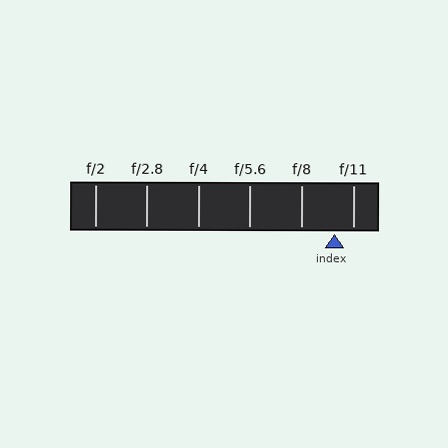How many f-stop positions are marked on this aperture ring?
There are 6 f-stop positions marked.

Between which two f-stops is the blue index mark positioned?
The index mark is between f/8 and f/11.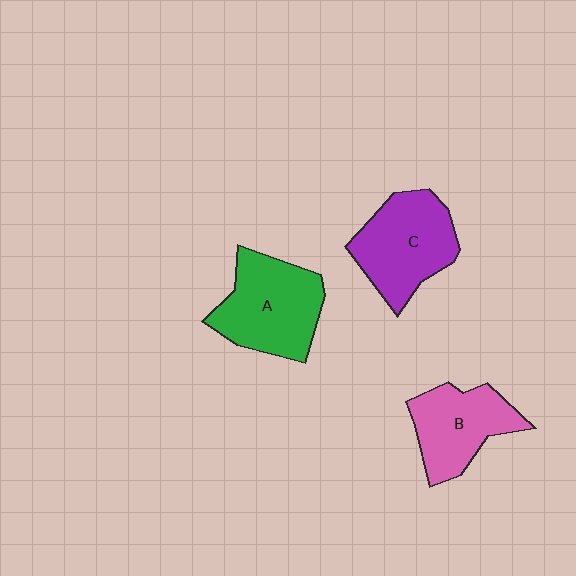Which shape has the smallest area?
Shape B (pink).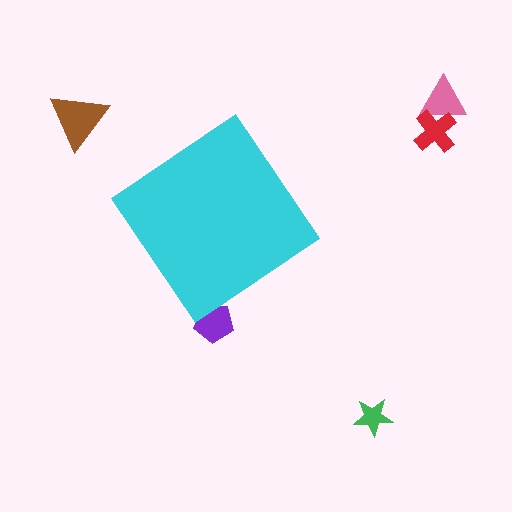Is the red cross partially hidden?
No, the red cross is fully visible.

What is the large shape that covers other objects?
A cyan diamond.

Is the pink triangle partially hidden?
No, the pink triangle is fully visible.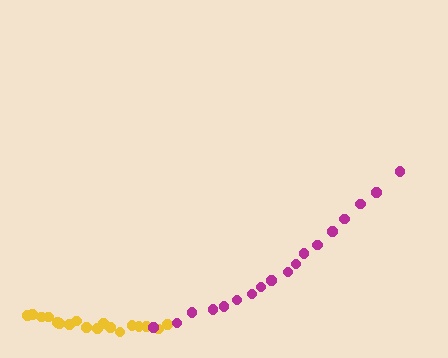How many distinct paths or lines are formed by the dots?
There are 2 distinct paths.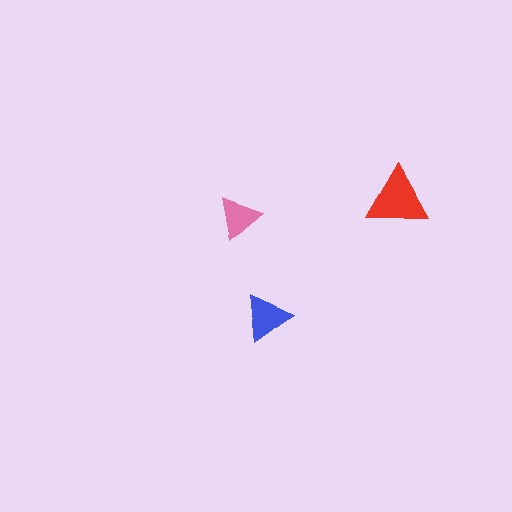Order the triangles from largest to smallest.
the red one, the blue one, the pink one.